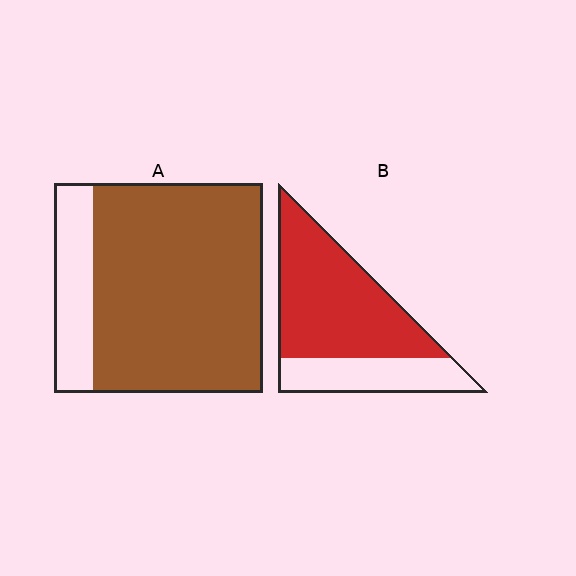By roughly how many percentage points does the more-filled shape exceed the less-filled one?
By roughly 10 percentage points (A over B).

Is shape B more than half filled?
Yes.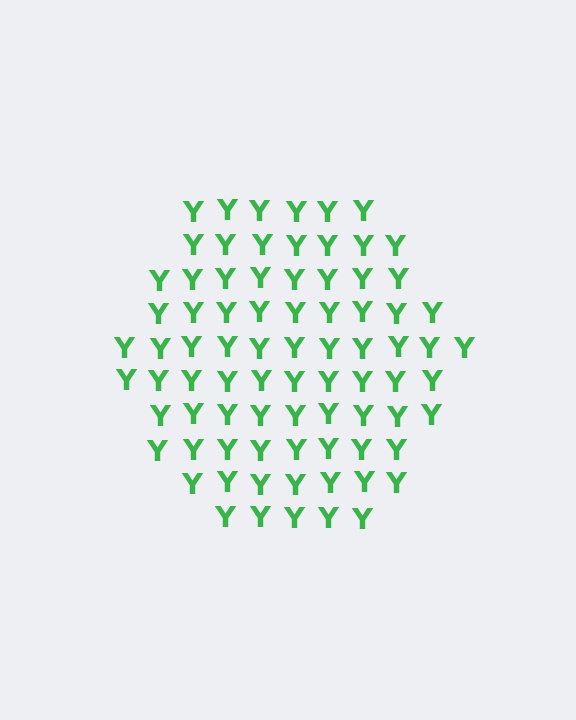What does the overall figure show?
The overall figure shows a hexagon.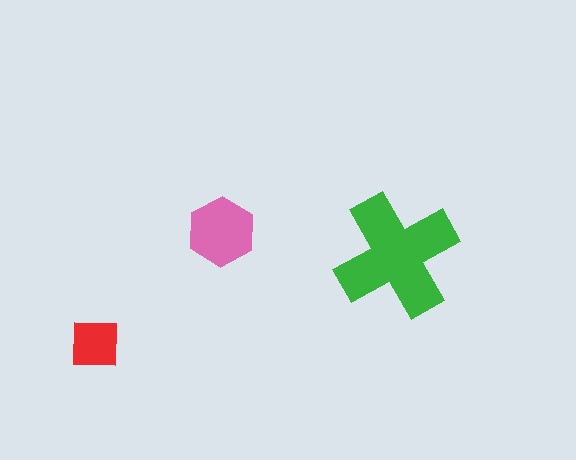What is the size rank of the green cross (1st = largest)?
1st.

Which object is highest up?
The pink hexagon is topmost.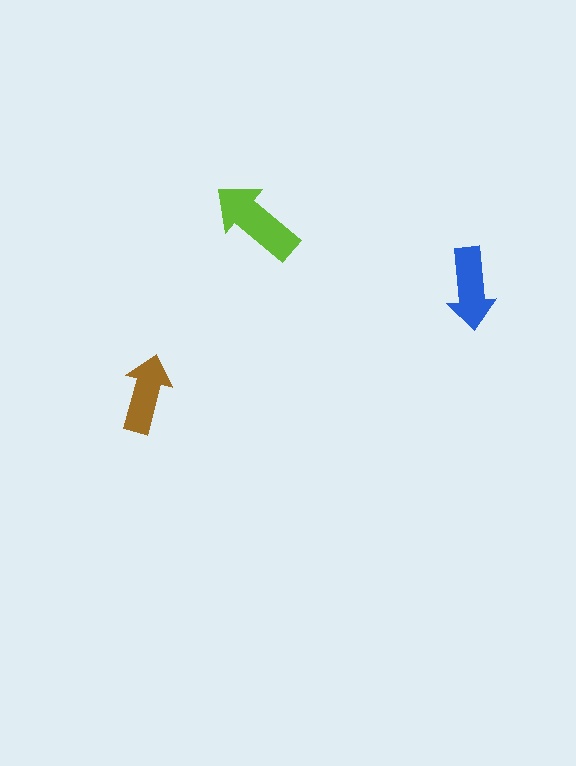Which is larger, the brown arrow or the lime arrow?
The lime one.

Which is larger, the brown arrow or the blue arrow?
The blue one.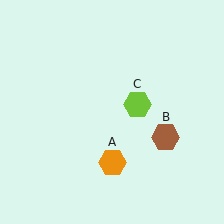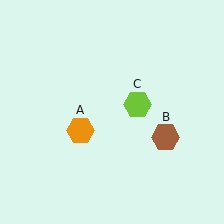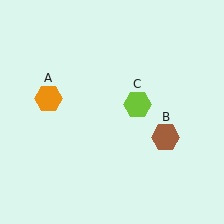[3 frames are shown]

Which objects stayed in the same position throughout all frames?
Brown hexagon (object B) and lime hexagon (object C) remained stationary.